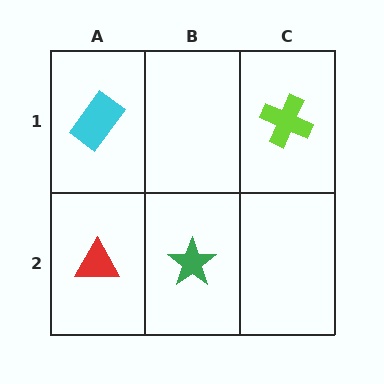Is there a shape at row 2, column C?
No, that cell is empty.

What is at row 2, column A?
A red triangle.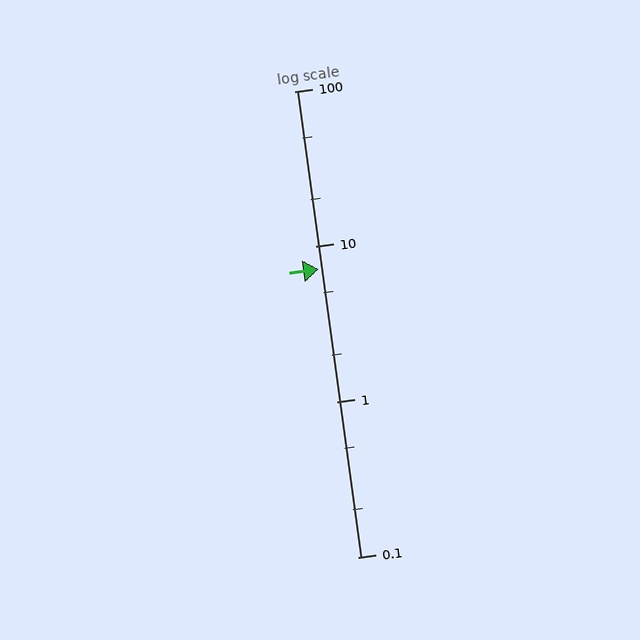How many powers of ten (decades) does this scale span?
The scale spans 3 decades, from 0.1 to 100.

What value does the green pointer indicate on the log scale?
The pointer indicates approximately 7.2.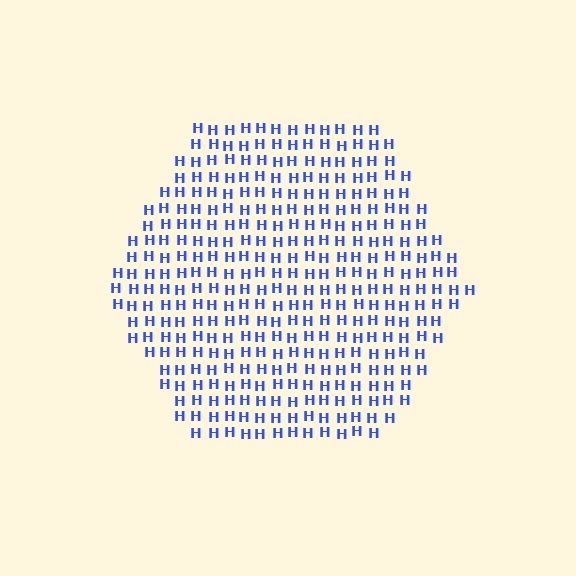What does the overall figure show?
The overall figure shows a hexagon.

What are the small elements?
The small elements are letter H's.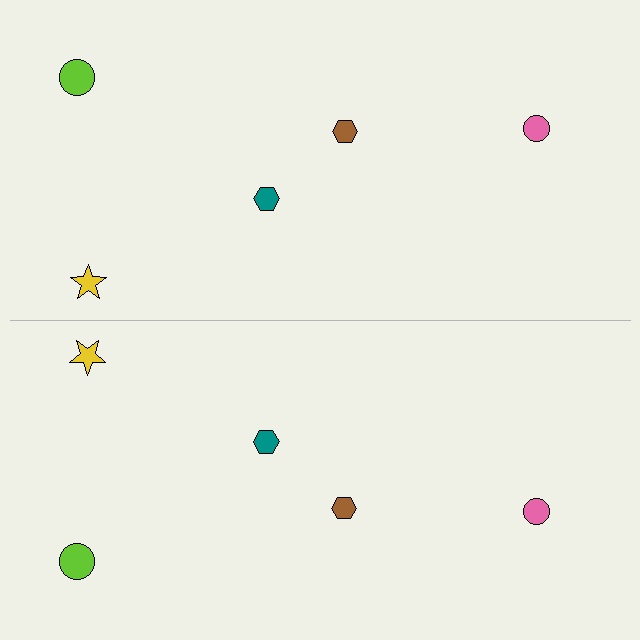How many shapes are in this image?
There are 10 shapes in this image.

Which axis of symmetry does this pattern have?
The pattern has a horizontal axis of symmetry running through the center of the image.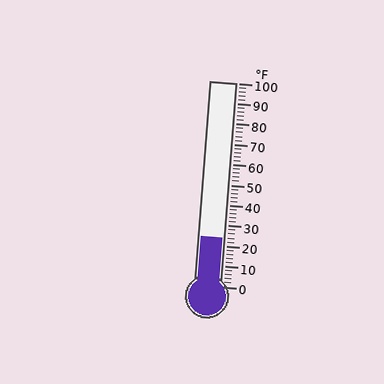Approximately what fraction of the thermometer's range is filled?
The thermometer is filled to approximately 25% of its range.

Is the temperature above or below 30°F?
The temperature is below 30°F.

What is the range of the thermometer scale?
The thermometer scale ranges from 0°F to 100°F.